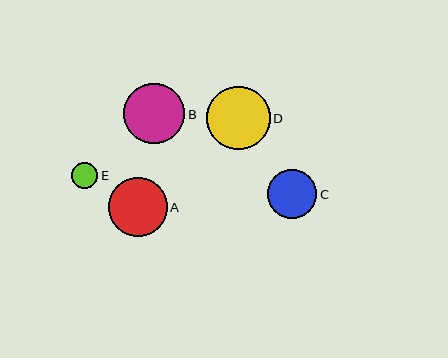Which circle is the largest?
Circle D is the largest with a size of approximately 63 pixels.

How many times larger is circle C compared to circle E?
Circle C is approximately 1.9 times the size of circle E.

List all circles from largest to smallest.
From largest to smallest: D, B, A, C, E.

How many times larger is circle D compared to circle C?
Circle D is approximately 1.3 times the size of circle C.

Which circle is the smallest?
Circle E is the smallest with a size of approximately 26 pixels.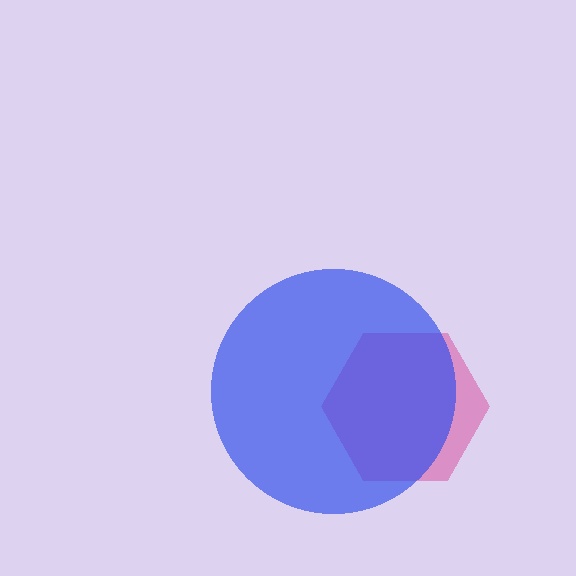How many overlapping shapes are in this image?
There are 2 overlapping shapes in the image.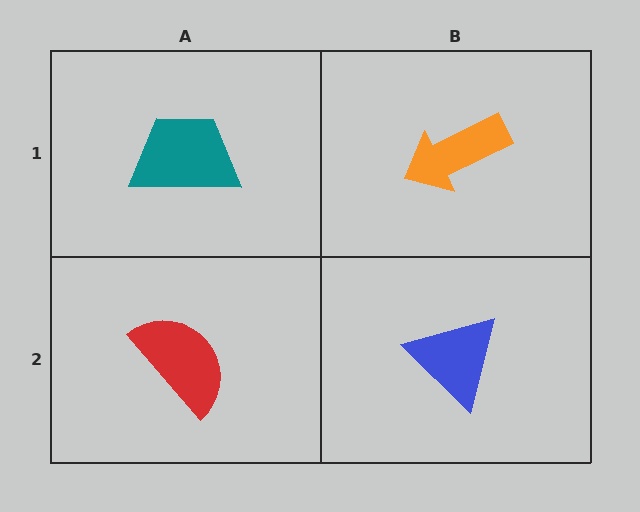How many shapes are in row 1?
2 shapes.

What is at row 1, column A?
A teal trapezoid.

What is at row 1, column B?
An orange arrow.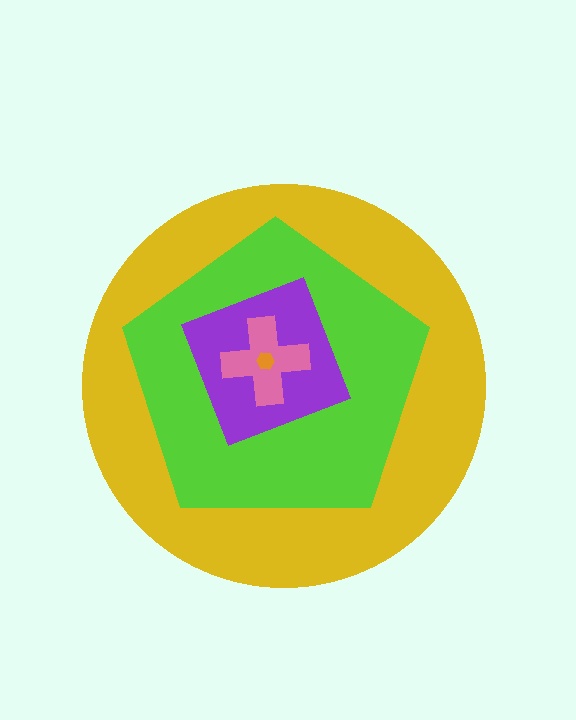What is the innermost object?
The orange hexagon.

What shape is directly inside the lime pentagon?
The purple square.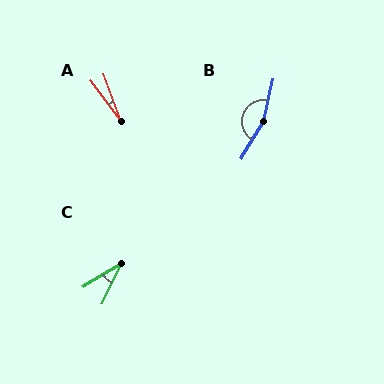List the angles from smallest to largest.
A (16°), C (34°), B (162°).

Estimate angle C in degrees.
Approximately 34 degrees.